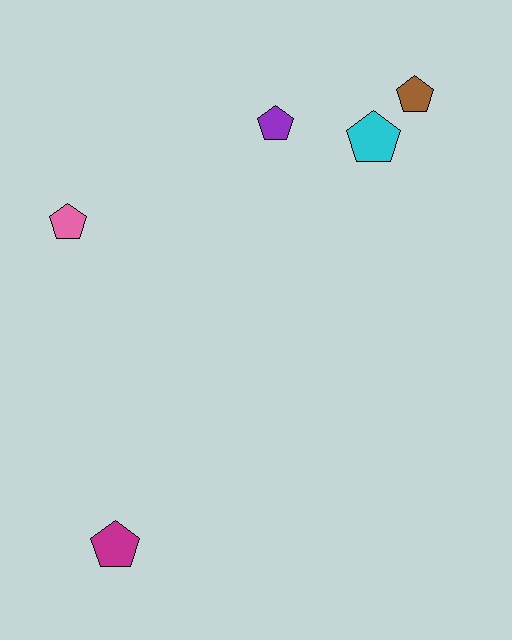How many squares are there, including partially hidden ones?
There are no squares.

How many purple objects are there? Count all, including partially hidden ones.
There is 1 purple object.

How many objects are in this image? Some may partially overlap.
There are 5 objects.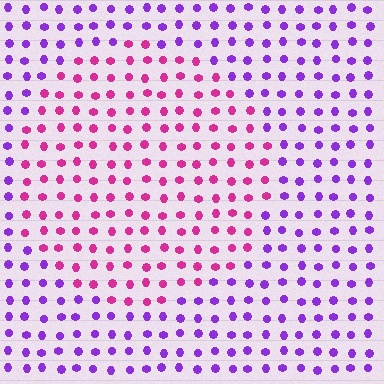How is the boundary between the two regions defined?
The boundary is defined purely by a slight shift in hue (about 49 degrees). Spacing, size, and orientation are identical on both sides.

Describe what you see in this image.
The image is filled with small purple elements in a uniform arrangement. A circle-shaped region is visible where the elements are tinted to a slightly different hue, forming a subtle color boundary.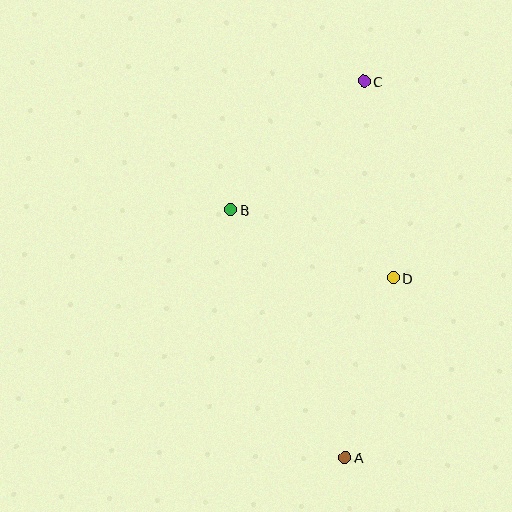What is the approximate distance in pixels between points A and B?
The distance between A and B is approximately 273 pixels.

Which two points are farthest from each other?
Points A and C are farthest from each other.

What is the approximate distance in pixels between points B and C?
The distance between B and C is approximately 185 pixels.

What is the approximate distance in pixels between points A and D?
The distance between A and D is approximately 186 pixels.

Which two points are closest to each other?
Points B and D are closest to each other.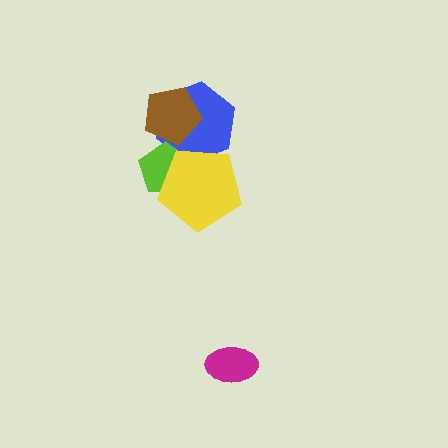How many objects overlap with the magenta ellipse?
0 objects overlap with the magenta ellipse.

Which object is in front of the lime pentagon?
The yellow pentagon is in front of the lime pentagon.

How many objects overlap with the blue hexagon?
3 objects overlap with the blue hexagon.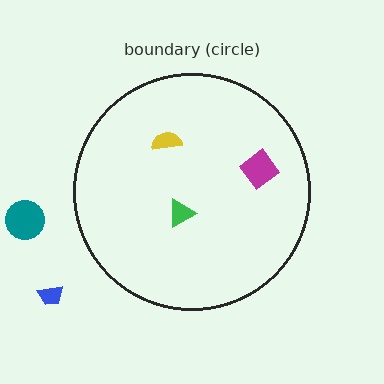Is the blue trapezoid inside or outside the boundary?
Outside.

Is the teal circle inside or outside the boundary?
Outside.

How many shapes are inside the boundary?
3 inside, 2 outside.